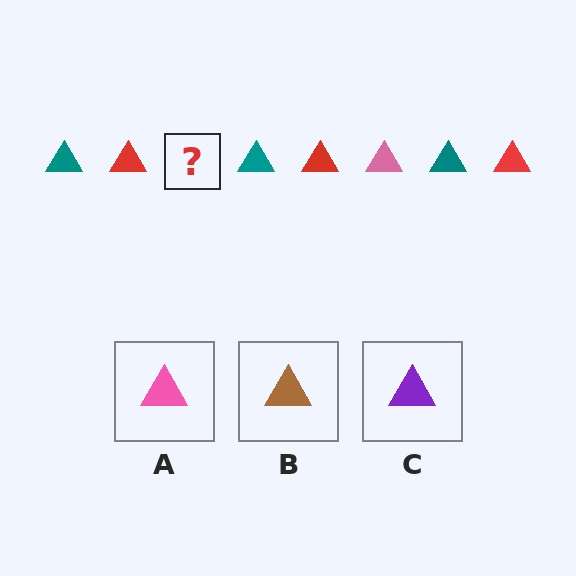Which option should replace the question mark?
Option A.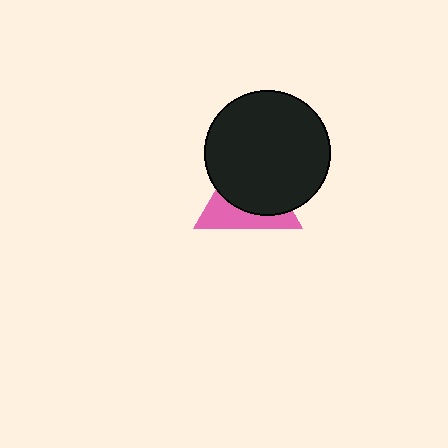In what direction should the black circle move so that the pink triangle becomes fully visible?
The black circle should move up. That is the shortest direction to clear the overlap and leave the pink triangle fully visible.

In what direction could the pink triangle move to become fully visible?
The pink triangle could move down. That would shift it out from behind the black circle entirely.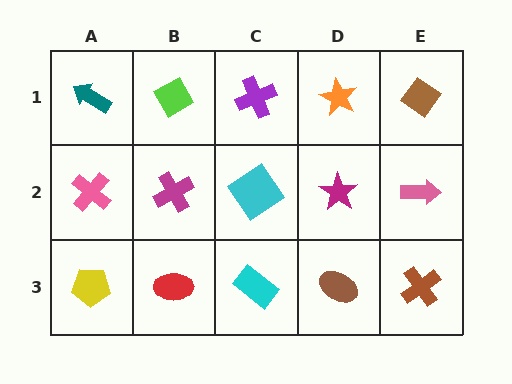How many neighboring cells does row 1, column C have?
3.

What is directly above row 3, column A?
A pink cross.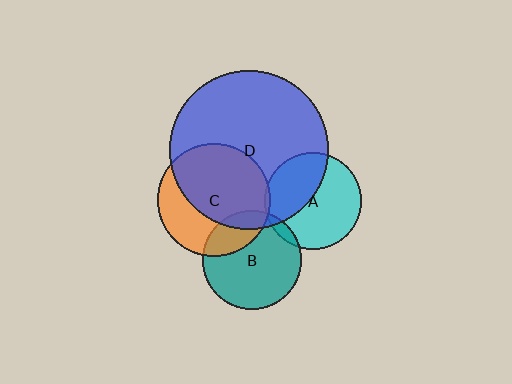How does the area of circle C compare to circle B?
Approximately 1.3 times.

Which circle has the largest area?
Circle D (blue).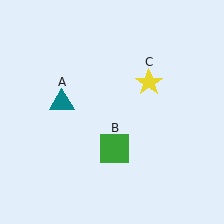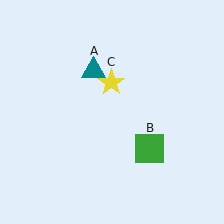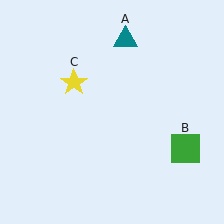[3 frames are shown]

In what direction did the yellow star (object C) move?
The yellow star (object C) moved left.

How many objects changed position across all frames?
3 objects changed position: teal triangle (object A), green square (object B), yellow star (object C).